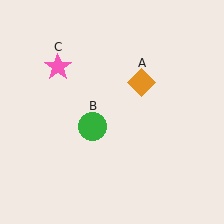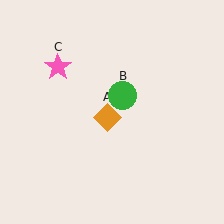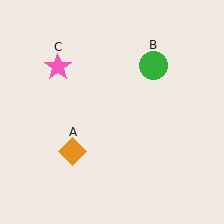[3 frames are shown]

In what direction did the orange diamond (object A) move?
The orange diamond (object A) moved down and to the left.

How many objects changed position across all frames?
2 objects changed position: orange diamond (object A), green circle (object B).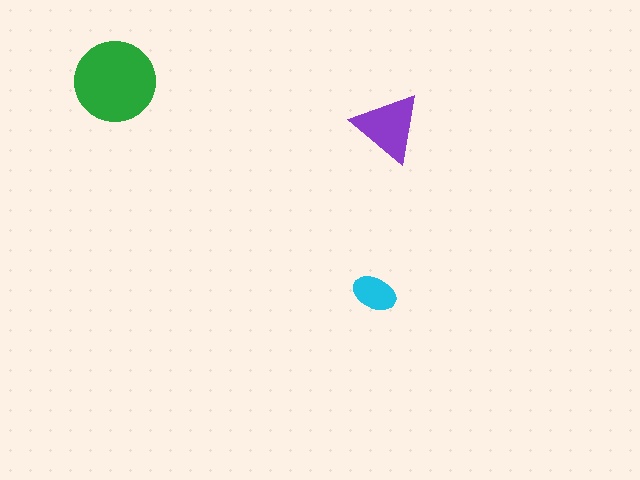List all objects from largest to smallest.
The green circle, the purple triangle, the cyan ellipse.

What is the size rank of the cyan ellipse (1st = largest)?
3rd.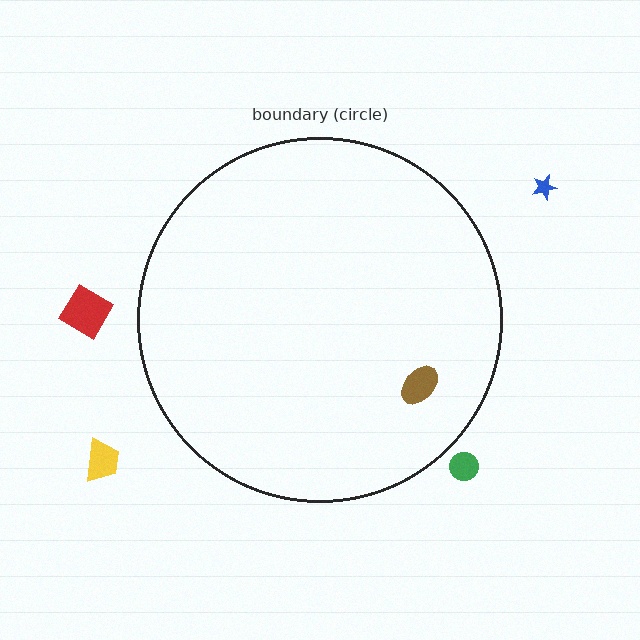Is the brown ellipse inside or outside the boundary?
Inside.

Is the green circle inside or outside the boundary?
Outside.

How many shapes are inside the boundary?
1 inside, 4 outside.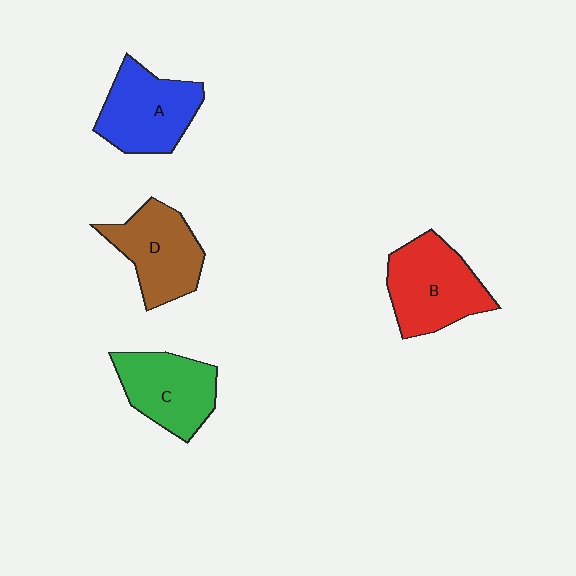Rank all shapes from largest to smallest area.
From largest to smallest: B (red), A (blue), D (brown), C (green).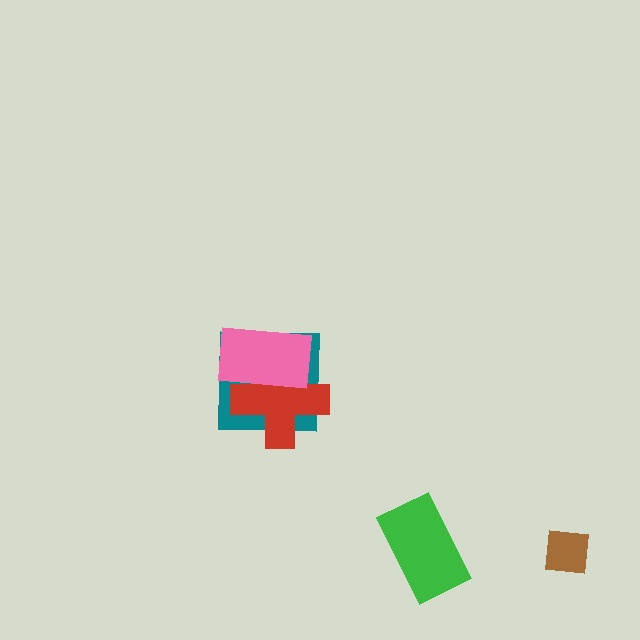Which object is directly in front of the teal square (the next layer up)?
The red cross is directly in front of the teal square.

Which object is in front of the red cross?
The pink rectangle is in front of the red cross.